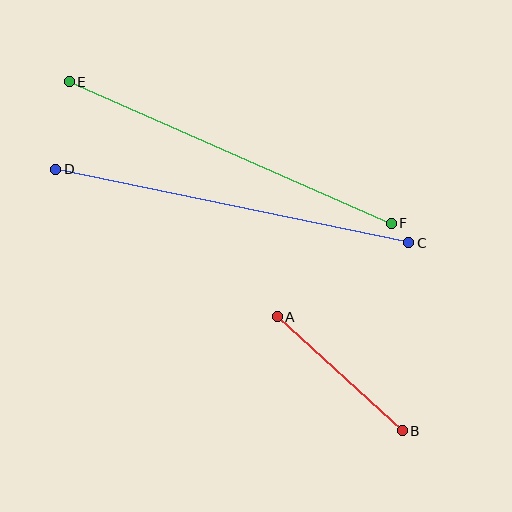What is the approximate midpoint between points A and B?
The midpoint is at approximately (340, 374) pixels.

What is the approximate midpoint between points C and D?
The midpoint is at approximately (232, 206) pixels.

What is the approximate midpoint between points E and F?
The midpoint is at approximately (230, 153) pixels.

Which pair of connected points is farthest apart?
Points C and D are farthest apart.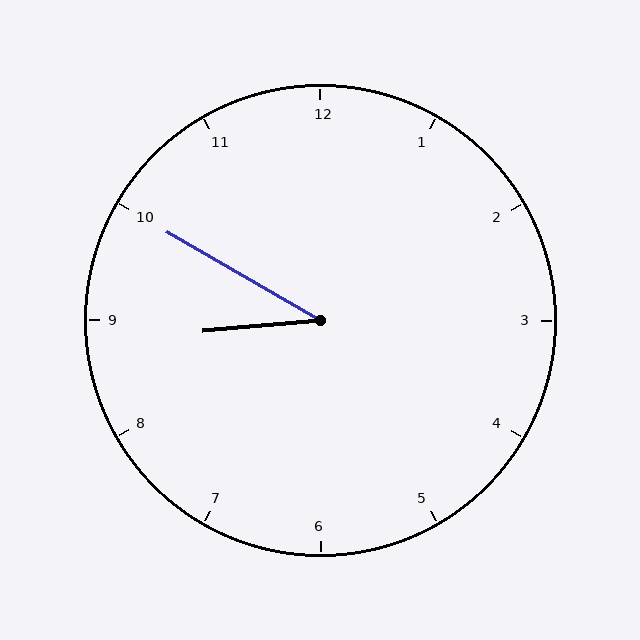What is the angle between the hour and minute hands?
Approximately 35 degrees.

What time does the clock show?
8:50.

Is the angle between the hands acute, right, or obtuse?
It is acute.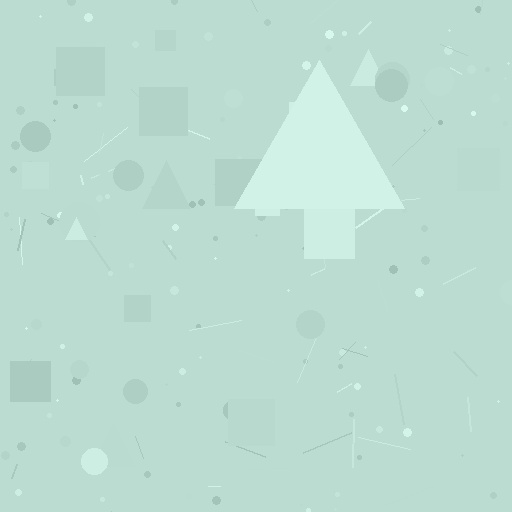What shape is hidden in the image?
A triangle is hidden in the image.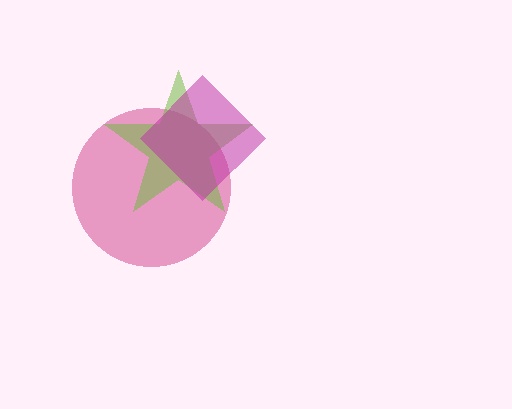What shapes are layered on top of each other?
The layered shapes are: a pink circle, a lime star, a magenta diamond.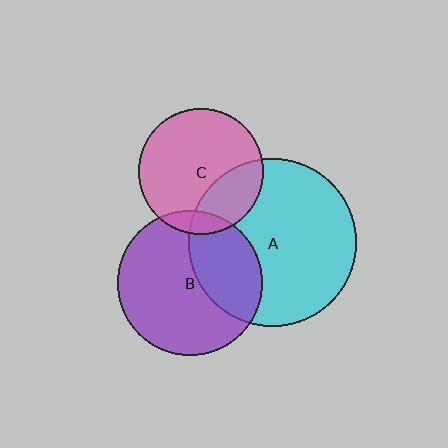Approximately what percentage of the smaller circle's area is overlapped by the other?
Approximately 10%.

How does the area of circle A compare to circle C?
Approximately 1.8 times.